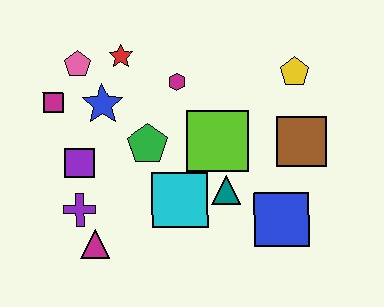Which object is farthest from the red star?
The blue square is farthest from the red star.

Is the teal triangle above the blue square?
Yes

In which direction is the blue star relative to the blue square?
The blue star is to the left of the blue square.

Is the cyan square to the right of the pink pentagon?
Yes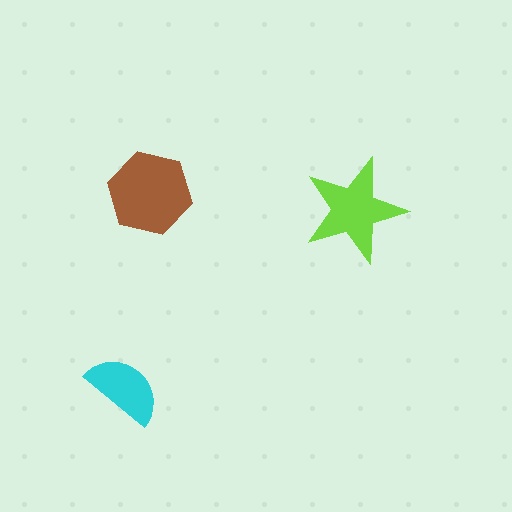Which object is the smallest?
The cyan semicircle.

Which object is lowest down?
The cyan semicircle is bottommost.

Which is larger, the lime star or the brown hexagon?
The brown hexagon.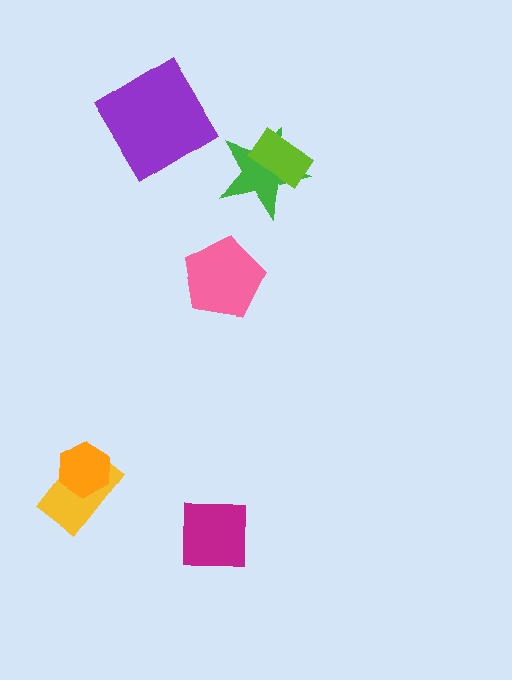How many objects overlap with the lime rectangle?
1 object overlaps with the lime rectangle.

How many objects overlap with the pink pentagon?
0 objects overlap with the pink pentagon.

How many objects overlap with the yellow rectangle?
1 object overlaps with the yellow rectangle.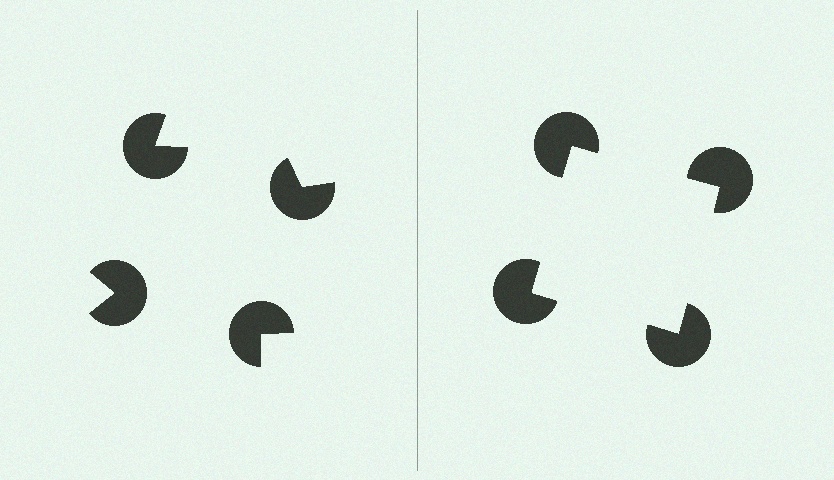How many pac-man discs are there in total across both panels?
8 — 4 on each side.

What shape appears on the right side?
An illusory square.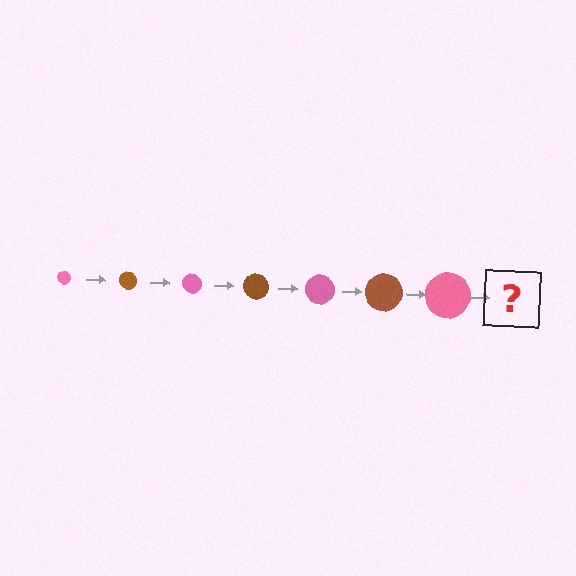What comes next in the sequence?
The next element should be a brown circle, larger than the previous one.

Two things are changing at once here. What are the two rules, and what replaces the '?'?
The two rules are that the circle grows larger each step and the color cycles through pink and brown. The '?' should be a brown circle, larger than the previous one.